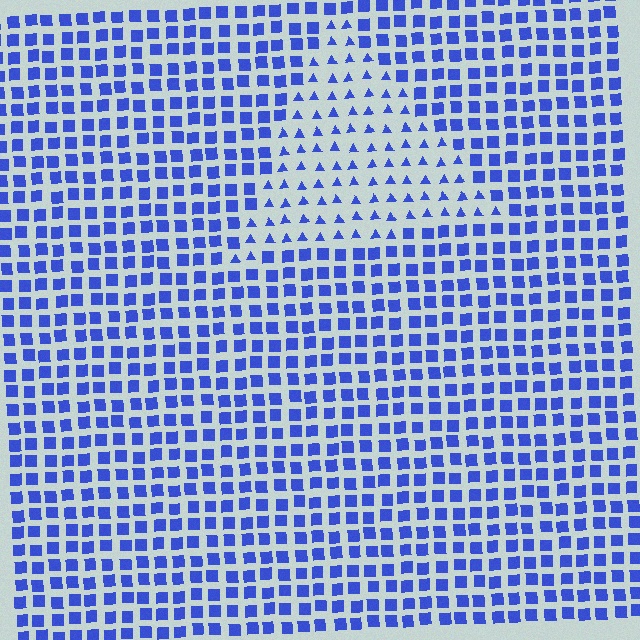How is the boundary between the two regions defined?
The boundary is defined by a change in element shape: triangles inside vs. squares outside. All elements share the same color and spacing.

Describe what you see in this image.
The image is filled with small blue elements arranged in a uniform grid. A triangle-shaped region contains triangles, while the surrounding area contains squares. The boundary is defined purely by the change in element shape.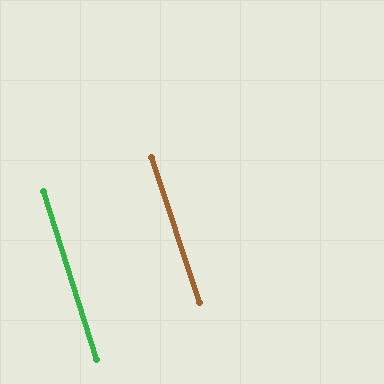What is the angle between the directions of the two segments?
Approximately 1 degree.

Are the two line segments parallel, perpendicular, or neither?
Parallel — their directions differ by only 0.8°.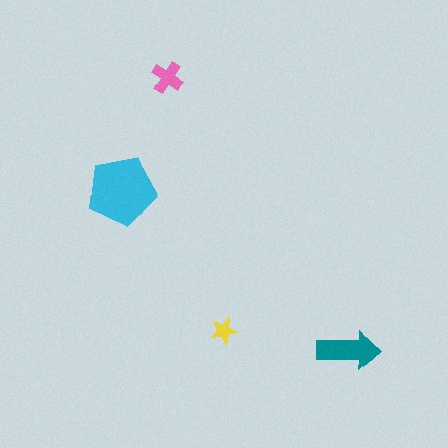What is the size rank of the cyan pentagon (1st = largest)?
1st.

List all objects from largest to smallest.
The cyan pentagon, the teal arrow, the pink cross, the yellow star.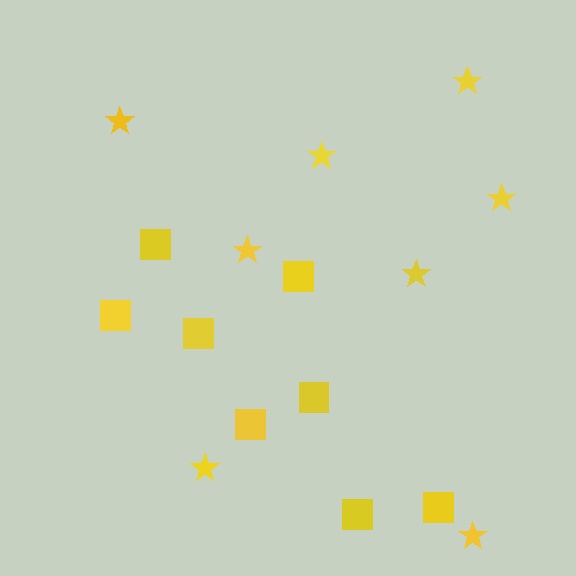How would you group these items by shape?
There are 2 groups: one group of squares (8) and one group of stars (8).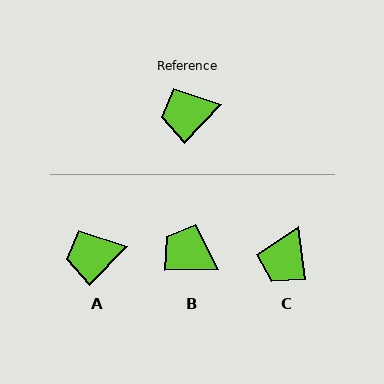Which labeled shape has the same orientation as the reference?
A.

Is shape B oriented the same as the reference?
No, it is off by about 44 degrees.